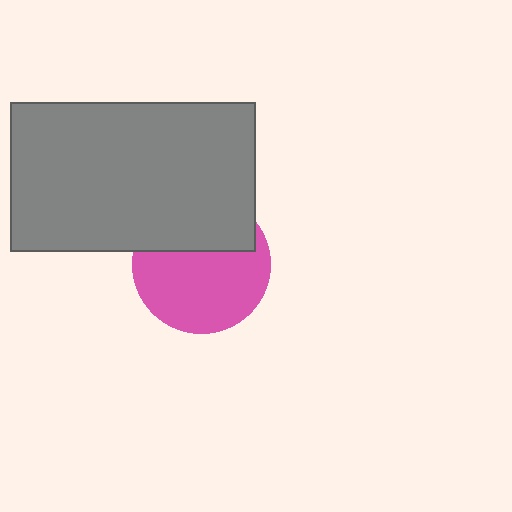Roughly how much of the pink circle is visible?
About half of it is visible (roughly 64%).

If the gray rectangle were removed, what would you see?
You would see the complete pink circle.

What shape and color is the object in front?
The object in front is a gray rectangle.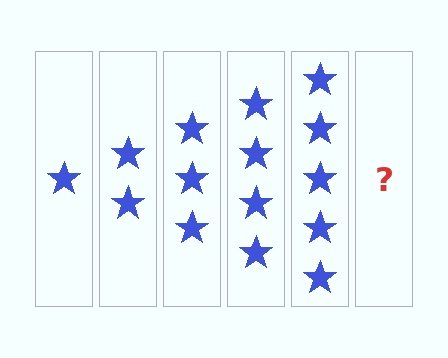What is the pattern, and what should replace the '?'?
The pattern is that each step adds one more star. The '?' should be 6 stars.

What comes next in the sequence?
The next element should be 6 stars.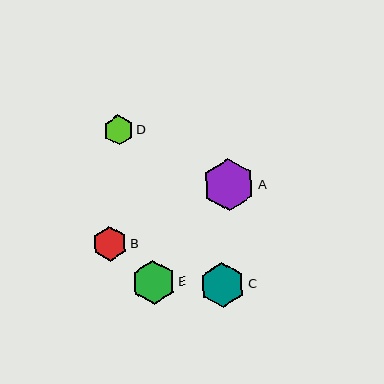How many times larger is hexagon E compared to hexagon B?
Hexagon E is approximately 1.2 times the size of hexagon B.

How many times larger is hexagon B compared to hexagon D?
Hexagon B is approximately 1.2 times the size of hexagon D.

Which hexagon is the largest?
Hexagon A is the largest with a size of approximately 52 pixels.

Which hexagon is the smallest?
Hexagon D is the smallest with a size of approximately 30 pixels.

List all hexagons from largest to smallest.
From largest to smallest: A, C, E, B, D.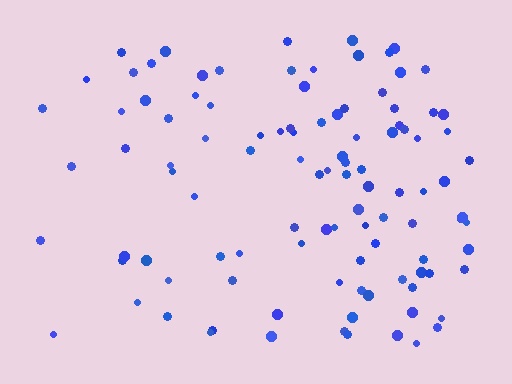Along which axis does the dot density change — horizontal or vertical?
Horizontal.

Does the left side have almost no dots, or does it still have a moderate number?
Still a moderate number, just noticeably fewer than the right.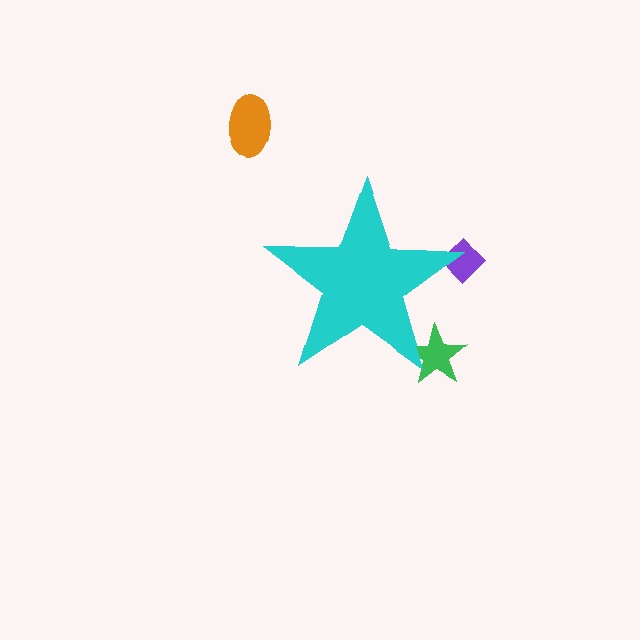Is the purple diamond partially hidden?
Yes, the purple diamond is partially hidden behind the cyan star.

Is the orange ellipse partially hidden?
No, the orange ellipse is fully visible.